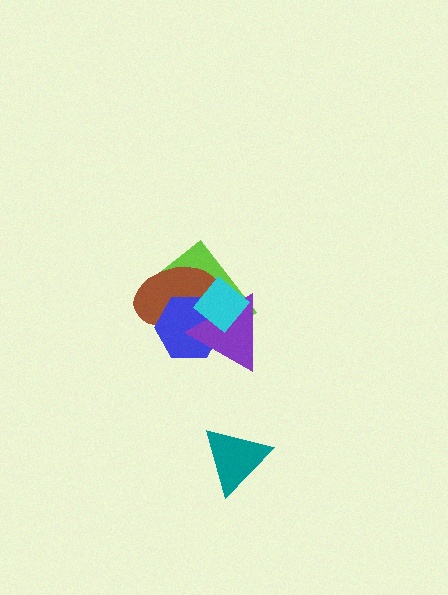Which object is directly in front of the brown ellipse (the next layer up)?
The blue hexagon is directly in front of the brown ellipse.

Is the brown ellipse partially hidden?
Yes, it is partially covered by another shape.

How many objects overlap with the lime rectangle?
4 objects overlap with the lime rectangle.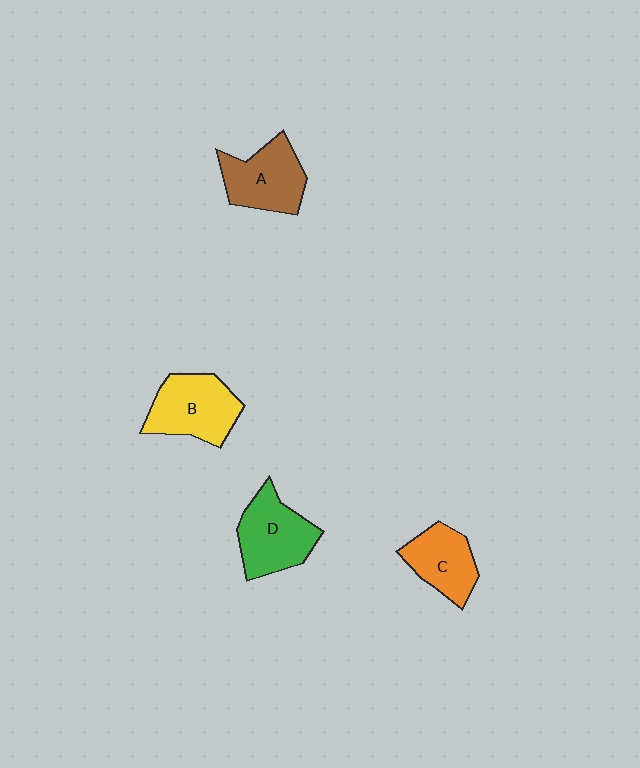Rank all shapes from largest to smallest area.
From largest to smallest: B (yellow), D (green), A (brown), C (orange).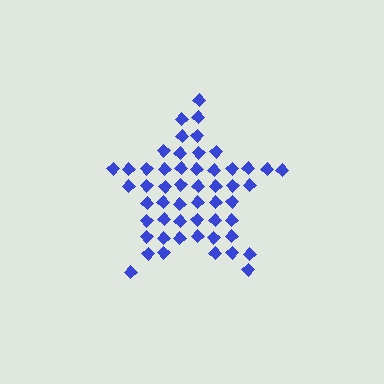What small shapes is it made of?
It is made of small diamonds.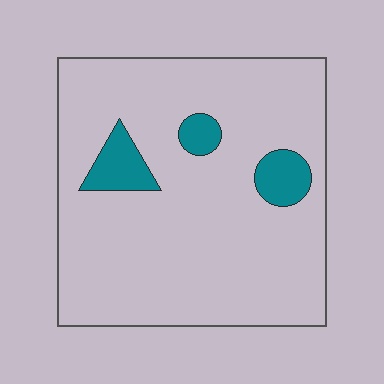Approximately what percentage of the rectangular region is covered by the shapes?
Approximately 10%.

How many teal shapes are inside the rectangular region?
3.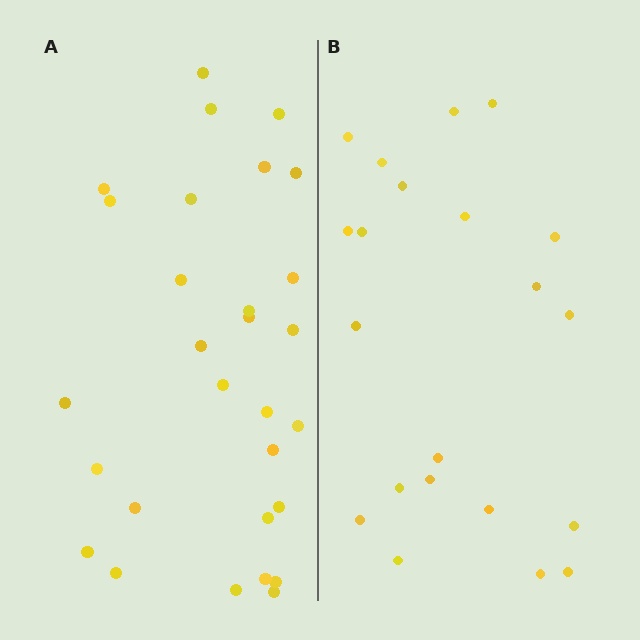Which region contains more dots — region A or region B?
Region A (the left region) has more dots.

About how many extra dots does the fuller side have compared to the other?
Region A has roughly 8 or so more dots than region B.